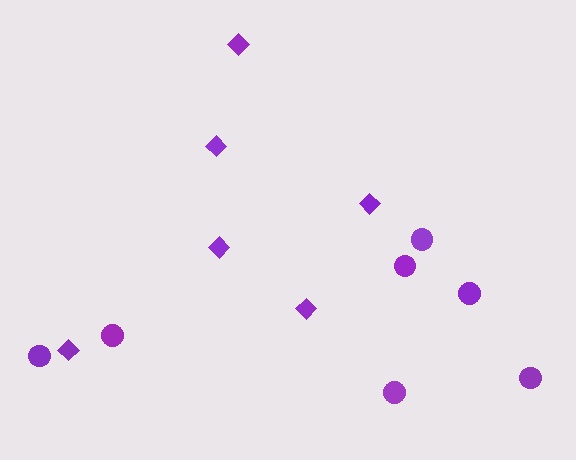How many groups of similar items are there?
There are 2 groups: one group of circles (7) and one group of diamonds (6).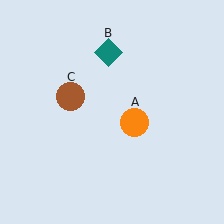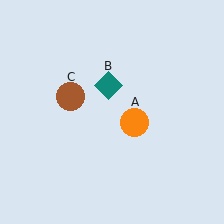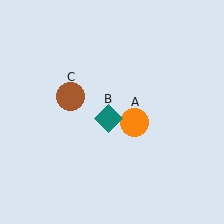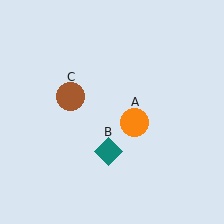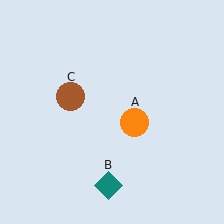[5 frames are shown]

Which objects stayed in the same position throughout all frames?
Orange circle (object A) and brown circle (object C) remained stationary.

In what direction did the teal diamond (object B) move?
The teal diamond (object B) moved down.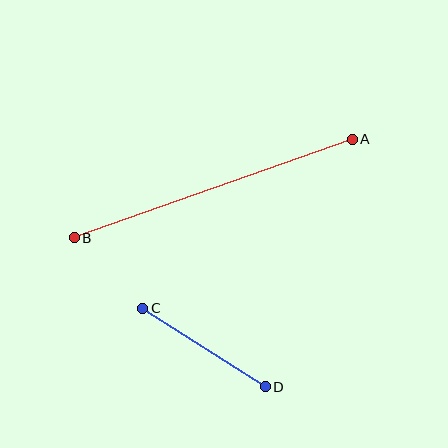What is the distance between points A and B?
The distance is approximately 295 pixels.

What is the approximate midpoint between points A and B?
The midpoint is at approximately (213, 188) pixels.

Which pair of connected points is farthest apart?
Points A and B are farthest apart.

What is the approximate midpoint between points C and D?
The midpoint is at approximately (204, 347) pixels.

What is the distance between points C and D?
The distance is approximately 145 pixels.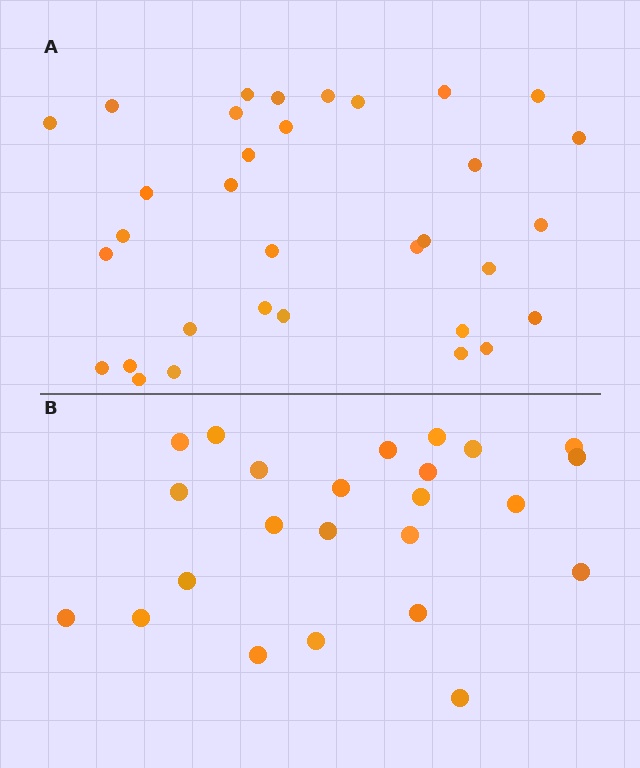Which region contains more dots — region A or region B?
Region A (the top region) has more dots.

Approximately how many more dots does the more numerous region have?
Region A has roughly 8 or so more dots than region B.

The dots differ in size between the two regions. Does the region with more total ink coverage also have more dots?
No. Region B has more total ink coverage because its dots are larger, but region A actually contains more individual dots. Total area can be misleading — the number of items is what matters here.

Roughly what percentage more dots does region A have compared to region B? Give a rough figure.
About 40% more.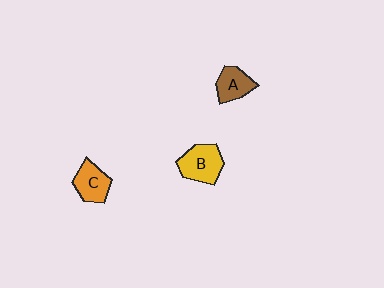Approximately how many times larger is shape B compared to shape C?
Approximately 1.2 times.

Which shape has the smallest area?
Shape A (brown).